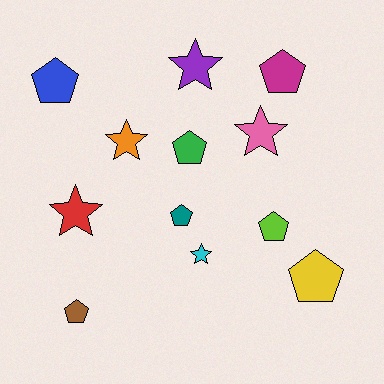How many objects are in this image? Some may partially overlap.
There are 12 objects.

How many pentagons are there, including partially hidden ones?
There are 7 pentagons.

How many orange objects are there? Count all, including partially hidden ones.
There is 1 orange object.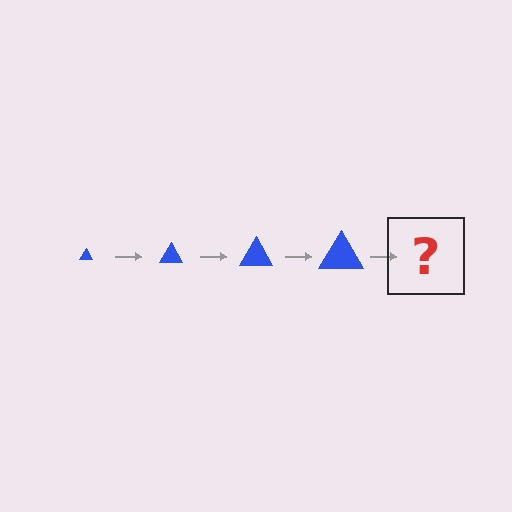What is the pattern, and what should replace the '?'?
The pattern is that the triangle gets progressively larger each step. The '?' should be a blue triangle, larger than the previous one.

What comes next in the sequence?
The next element should be a blue triangle, larger than the previous one.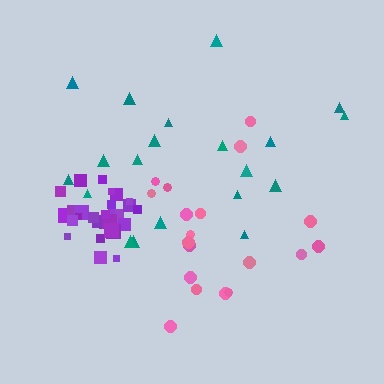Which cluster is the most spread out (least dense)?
Teal.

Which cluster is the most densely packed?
Purple.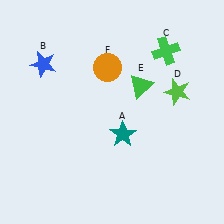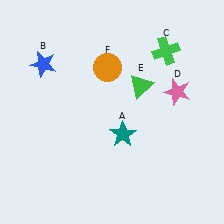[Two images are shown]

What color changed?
The star (D) changed from lime in Image 1 to pink in Image 2.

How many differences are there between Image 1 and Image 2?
There is 1 difference between the two images.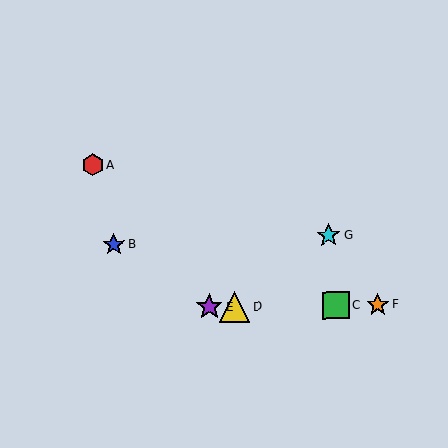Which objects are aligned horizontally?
Objects C, D, E, F are aligned horizontally.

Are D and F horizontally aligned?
Yes, both are at y≈307.